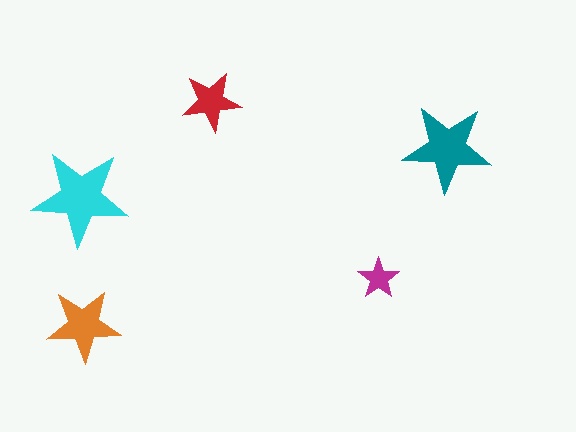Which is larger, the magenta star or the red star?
The red one.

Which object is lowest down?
The orange star is bottommost.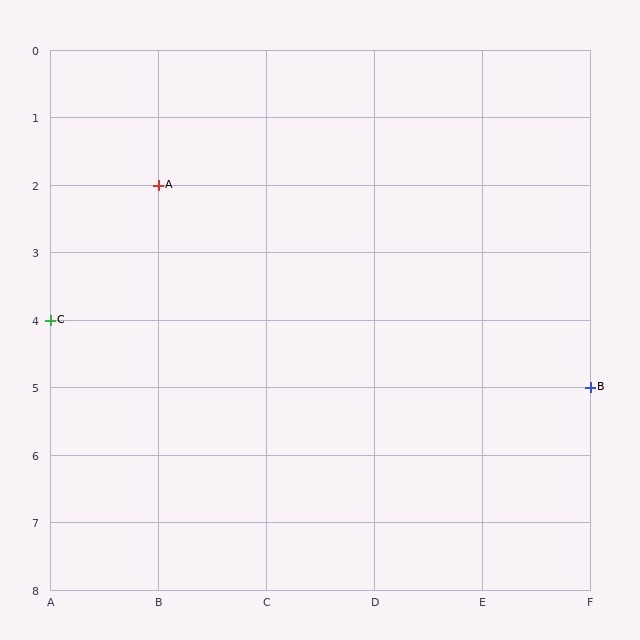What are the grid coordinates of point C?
Point C is at grid coordinates (A, 4).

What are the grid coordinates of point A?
Point A is at grid coordinates (B, 2).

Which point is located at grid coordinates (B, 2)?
Point A is at (B, 2).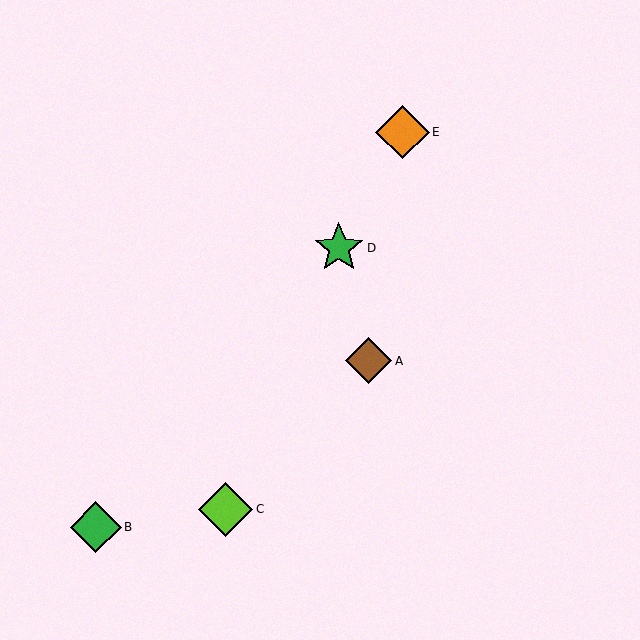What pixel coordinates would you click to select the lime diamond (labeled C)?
Click at (226, 509) to select the lime diamond C.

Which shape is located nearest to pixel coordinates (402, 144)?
The orange diamond (labeled E) at (402, 132) is nearest to that location.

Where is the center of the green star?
The center of the green star is at (339, 248).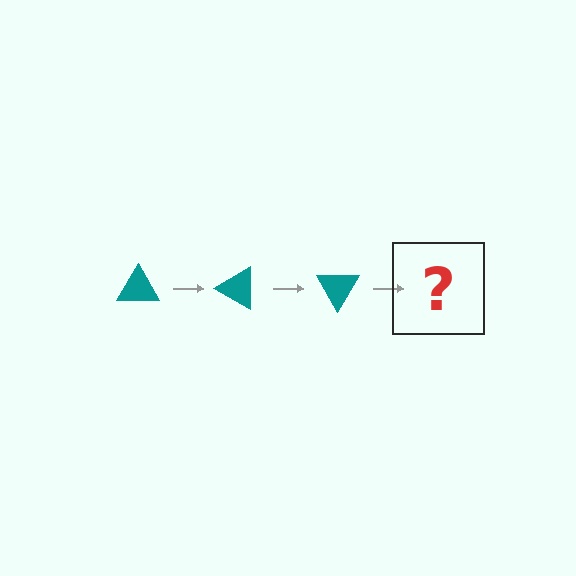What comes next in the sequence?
The next element should be a teal triangle rotated 90 degrees.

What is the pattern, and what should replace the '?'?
The pattern is that the triangle rotates 30 degrees each step. The '?' should be a teal triangle rotated 90 degrees.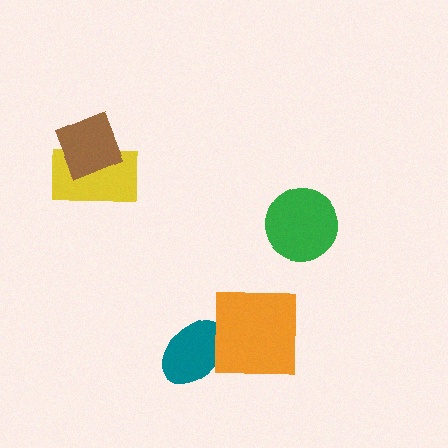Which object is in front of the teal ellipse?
The orange square is in front of the teal ellipse.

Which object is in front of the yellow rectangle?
The brown square is in front of the yellow rectangle.